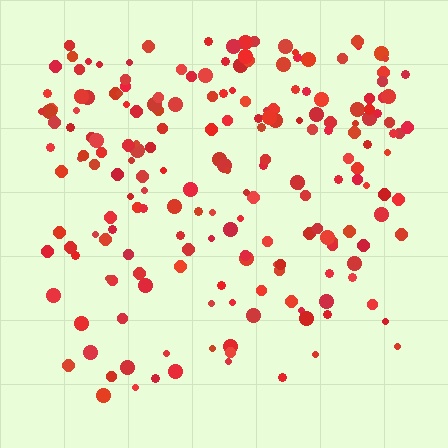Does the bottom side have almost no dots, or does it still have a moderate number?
Still a moderate number, just noticeably fewer than the top.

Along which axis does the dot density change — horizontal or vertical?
Vertical.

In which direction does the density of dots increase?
From bottom to top, with the top side densest.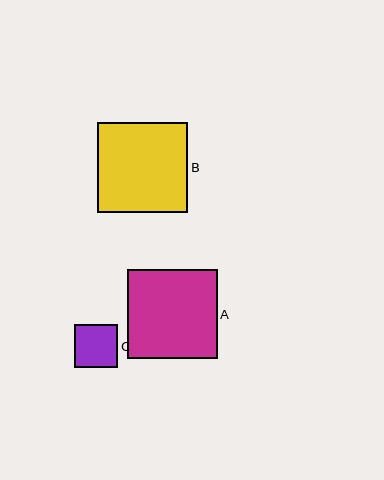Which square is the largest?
Square A is the largest with a size of approximately 90 pixels.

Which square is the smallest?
Square C is the smallest with a size of approximately 44 pixels.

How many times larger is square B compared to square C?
Square B is approximately 2.1 times the size of square C.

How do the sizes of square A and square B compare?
Square A and square B are approximately the same size.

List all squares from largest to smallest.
From largest to smallest: A, B, C.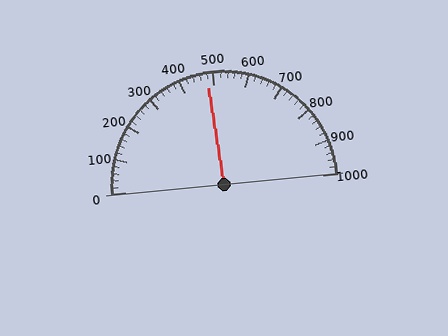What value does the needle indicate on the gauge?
The needle indicates approximately 480.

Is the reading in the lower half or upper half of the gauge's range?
The reading is in the lower half of the range (0 to 1000).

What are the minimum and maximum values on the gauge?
The gauge ranges from 0 to 1000.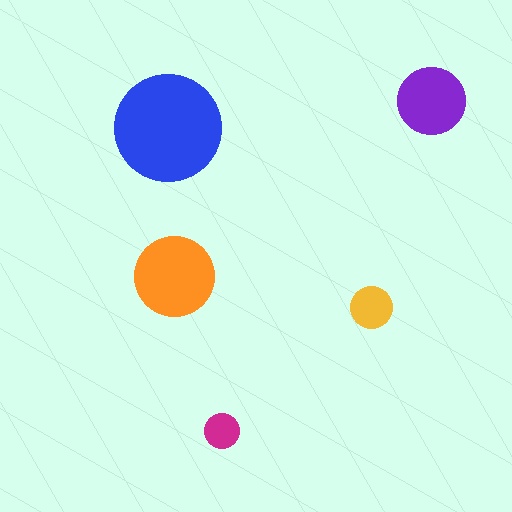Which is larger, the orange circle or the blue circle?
The blue one.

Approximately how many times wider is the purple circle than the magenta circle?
About 2 times wider.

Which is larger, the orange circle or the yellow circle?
The orange one.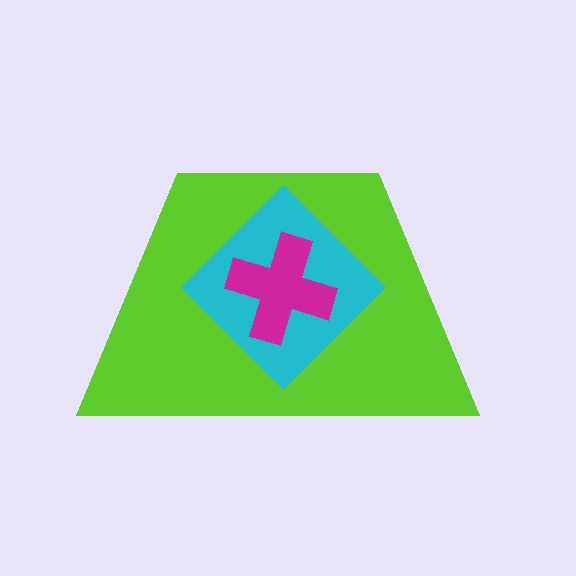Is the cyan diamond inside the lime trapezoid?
Yes.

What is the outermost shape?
The lime trapezoid.